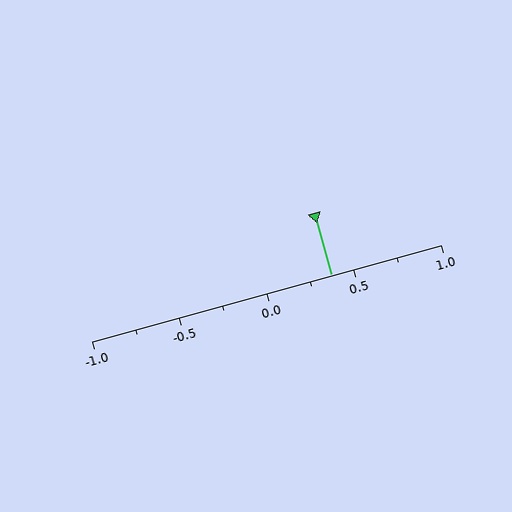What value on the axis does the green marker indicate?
The marker indicates approximately 0.38.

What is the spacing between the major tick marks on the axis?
The major ticks are spaced 0.5 apart.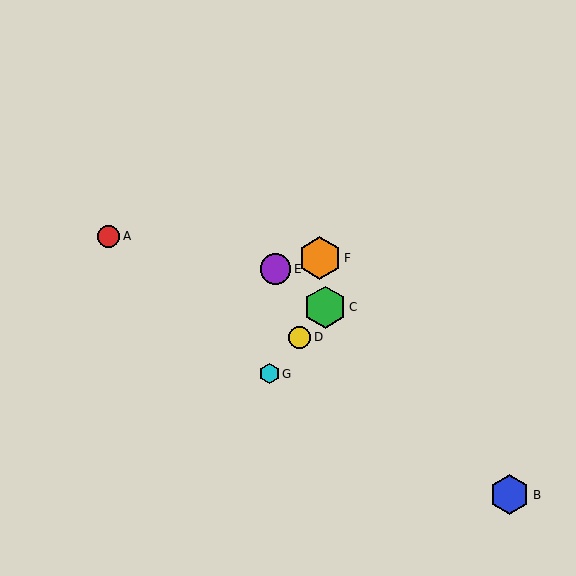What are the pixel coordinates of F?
Object F is at (320, 258).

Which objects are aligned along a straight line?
Objects C, D, G are aligned along a straight line.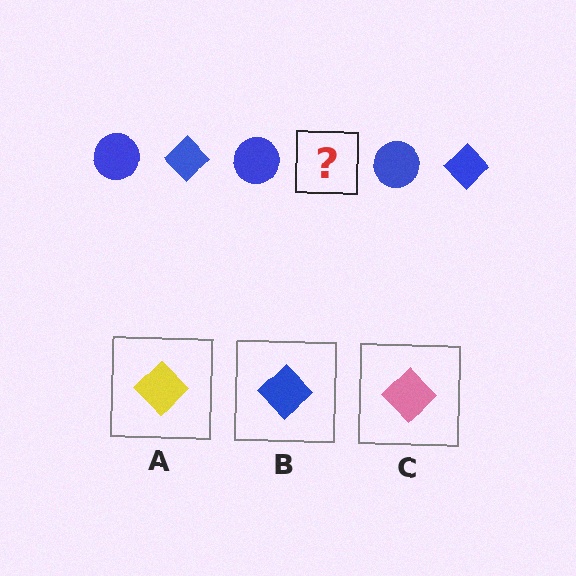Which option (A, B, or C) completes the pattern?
B.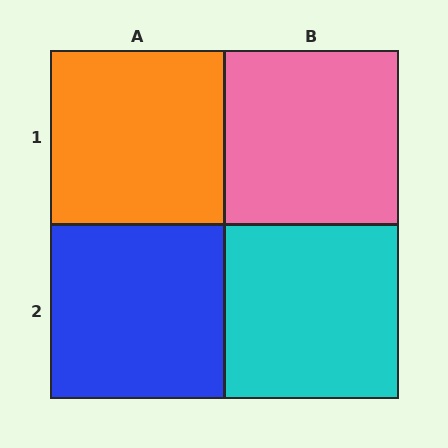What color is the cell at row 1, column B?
Pink.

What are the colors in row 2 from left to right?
Blue, cyan.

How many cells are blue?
1 cell is blue.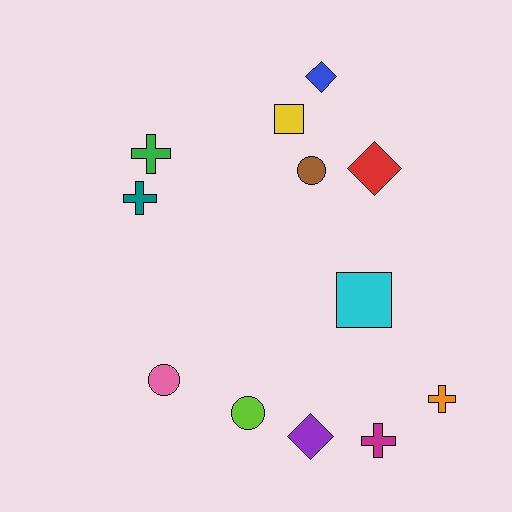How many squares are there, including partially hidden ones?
There are 2 squares.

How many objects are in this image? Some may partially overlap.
There are 12 objects.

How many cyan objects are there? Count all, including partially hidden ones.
There is 1 cyan object.